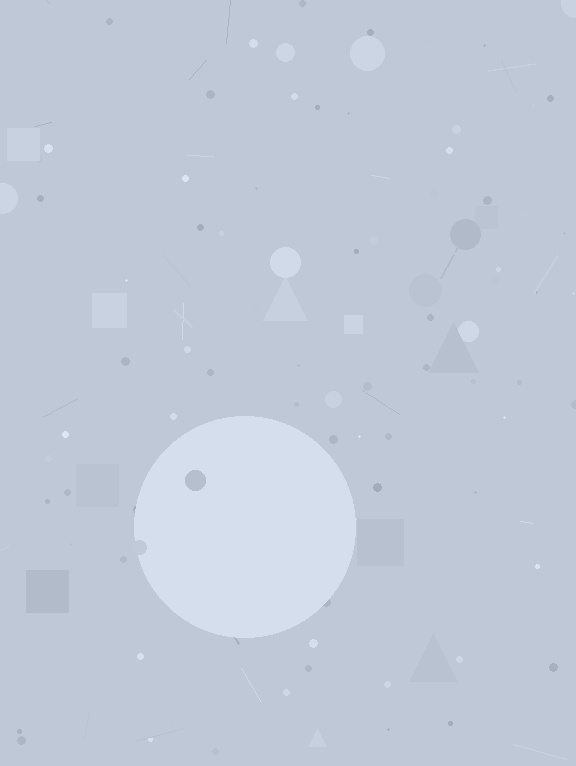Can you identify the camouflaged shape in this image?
The camouflaged shape is a circle.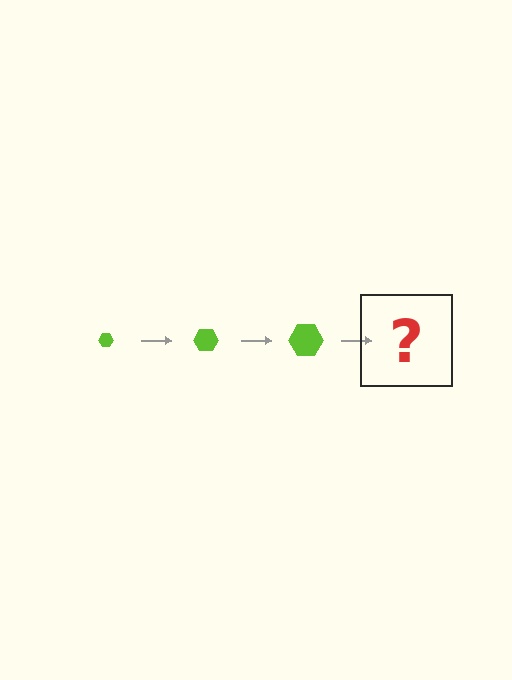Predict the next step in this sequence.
The next step is a lime hexagon, larger than the previous one.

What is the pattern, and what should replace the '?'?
The pattern is that the hexagon gets progressively larger each step. The '?' should be a lime hexagon, larger than the previous one.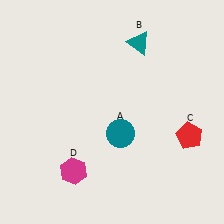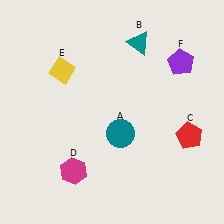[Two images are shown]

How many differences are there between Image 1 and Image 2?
There are 2 differences between the two images.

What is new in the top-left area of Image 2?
A yellow diamond (E) was added in the top-left area of Image 2.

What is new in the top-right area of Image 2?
A purple pentagon (F) was added in the top-right area of Image 2.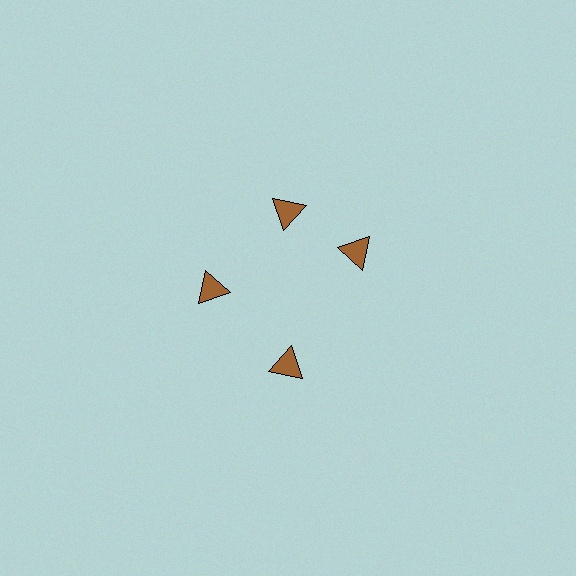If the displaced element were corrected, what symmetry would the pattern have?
It would have 4-fold rotational symmetry — the pattern would map onto itself every 90 degrees.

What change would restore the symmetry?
The symmetry would be restored by rotating it back into even spacing with its neighbors so that all 4 triangles sit at equal angles and equal distance from the center.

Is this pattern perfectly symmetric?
No. The 4 brown triangles are arranged in a ring, but one element near the 3 o'clock position is rotated out of alignment along the ring, breaking the 4-fold rotational symmetry.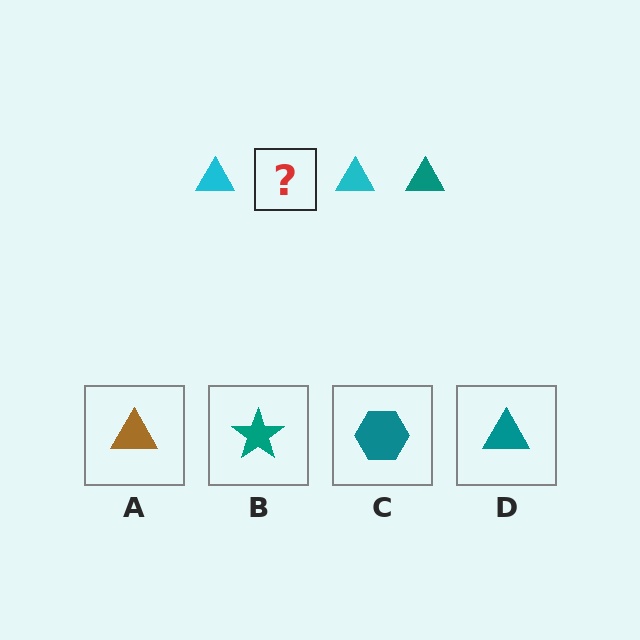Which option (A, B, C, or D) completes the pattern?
D.